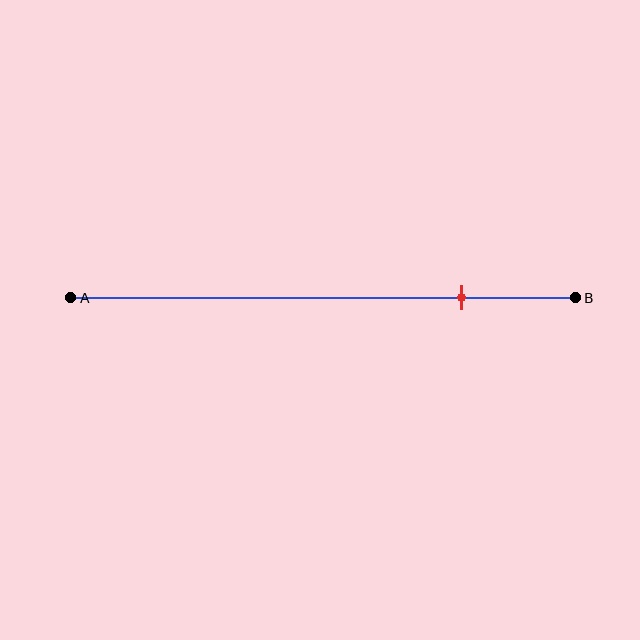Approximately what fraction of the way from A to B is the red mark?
The red mark is approximately 75% of the way from A to B.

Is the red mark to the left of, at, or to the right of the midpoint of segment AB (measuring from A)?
The red mark is to the right of the midpoint of segment AB.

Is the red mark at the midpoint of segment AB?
No, the mark is at about 75% from A, not at the 50% midpoint.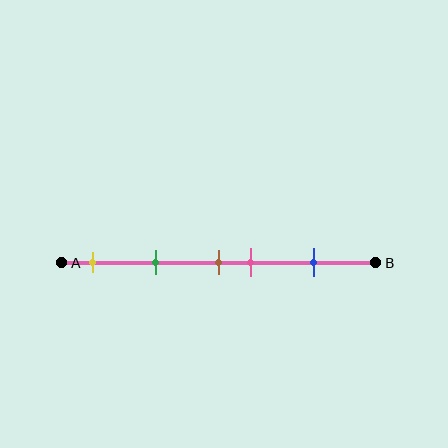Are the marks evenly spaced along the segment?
No, the marks are not evenly spaced.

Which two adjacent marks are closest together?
The brown and pink marks are the closest adjacent pair.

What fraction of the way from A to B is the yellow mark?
The yellow mark is approximately 10% (0.1) of the way from A to B.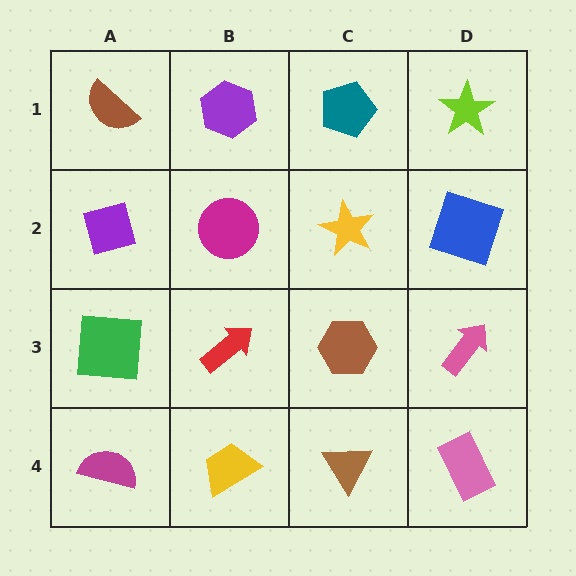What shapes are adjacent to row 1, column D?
A blue square (row 2, column D), a teal pentagon (row 1, column C).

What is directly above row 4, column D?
A pink arrow.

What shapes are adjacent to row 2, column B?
A purple hexagon (row 1, column B), a red arrow (row 3, column B), a purple square (row 2, column A), a yellow star (row 2, column C).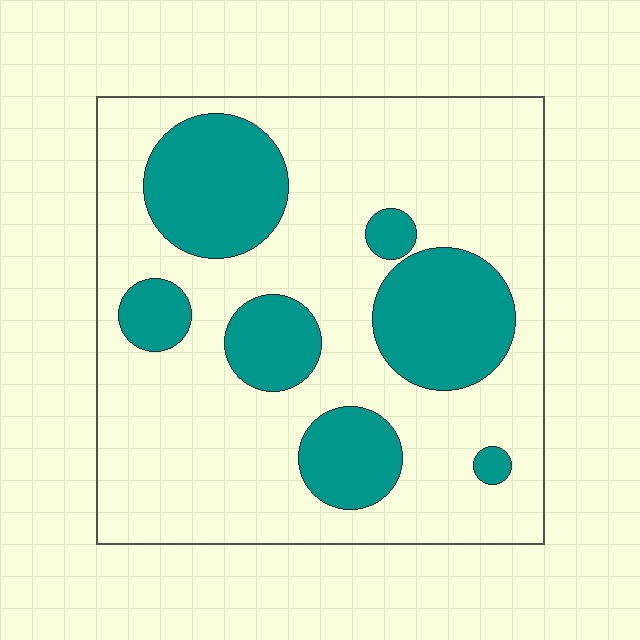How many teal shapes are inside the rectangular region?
7.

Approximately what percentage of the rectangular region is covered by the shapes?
Approximately 30%.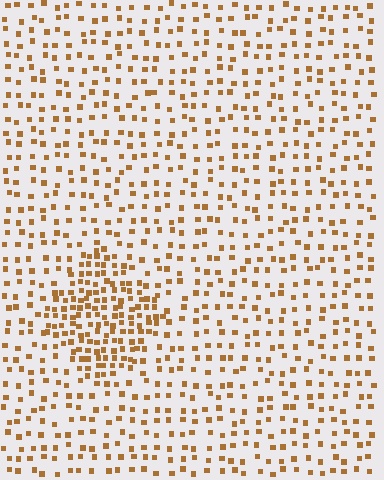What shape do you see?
I see a diamond.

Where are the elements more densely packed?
The elements are more densely packed inside the diamond boundary.